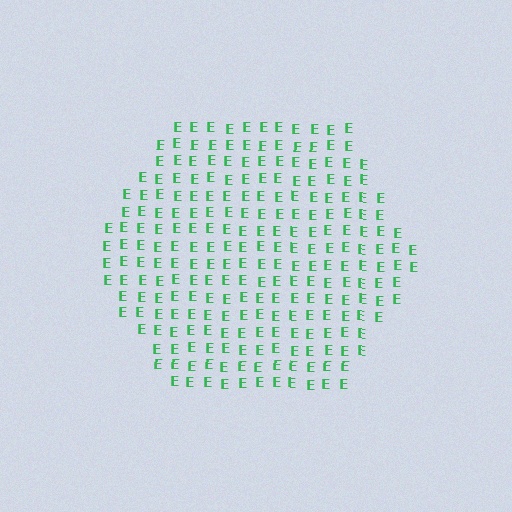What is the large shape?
The large shape is a hexagon.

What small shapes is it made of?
It is made of small letter E's.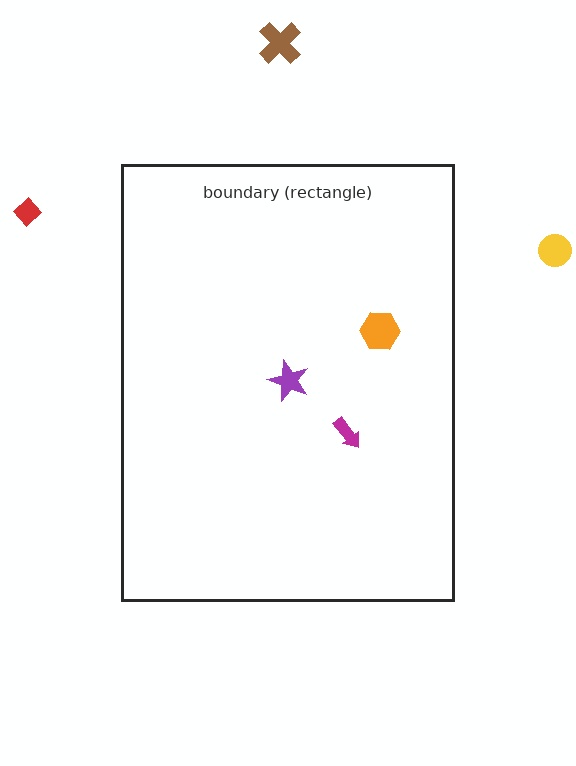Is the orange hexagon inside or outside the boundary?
Inside.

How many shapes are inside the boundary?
3 inside, 3 outside.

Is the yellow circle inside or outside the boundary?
Outside.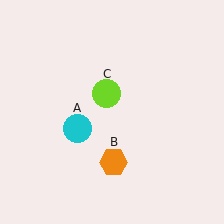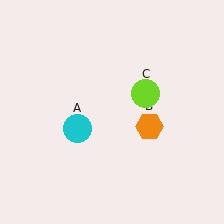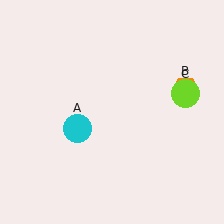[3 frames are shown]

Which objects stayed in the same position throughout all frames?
Cyan circle (object A) remained stationary.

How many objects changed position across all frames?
2 objects changed position: orange hexagon (object B), lime circle (object C).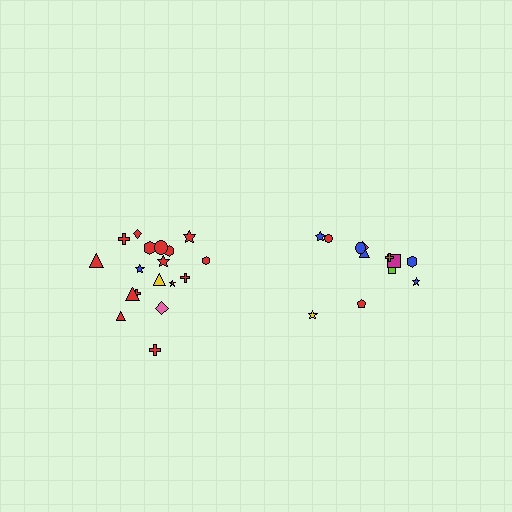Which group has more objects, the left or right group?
The left group.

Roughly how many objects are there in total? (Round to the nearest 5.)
Roughly 30 objects in total.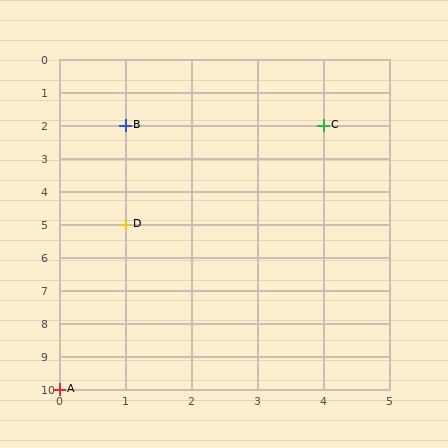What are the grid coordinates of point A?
Point A is at grid coordinates (0, 10).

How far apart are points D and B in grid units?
Points D and B are 3 rows apart.